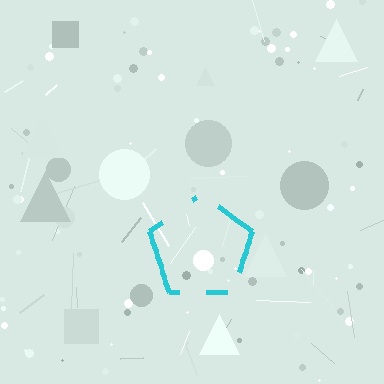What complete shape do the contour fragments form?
The contour fragments form a pentagon.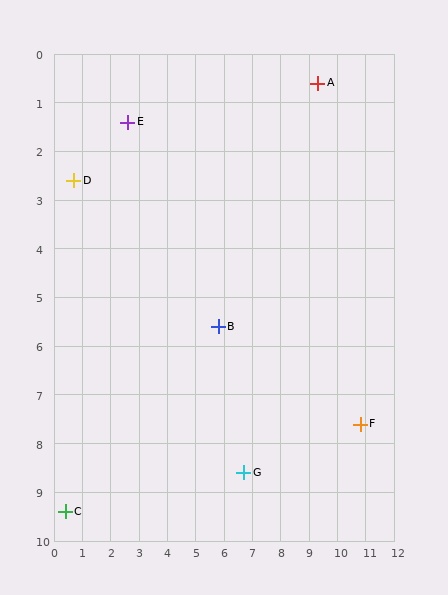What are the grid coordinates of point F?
Point F is at approximately (10.8, 7.6).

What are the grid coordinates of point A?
Point A is at approximately (9.3, 0.6).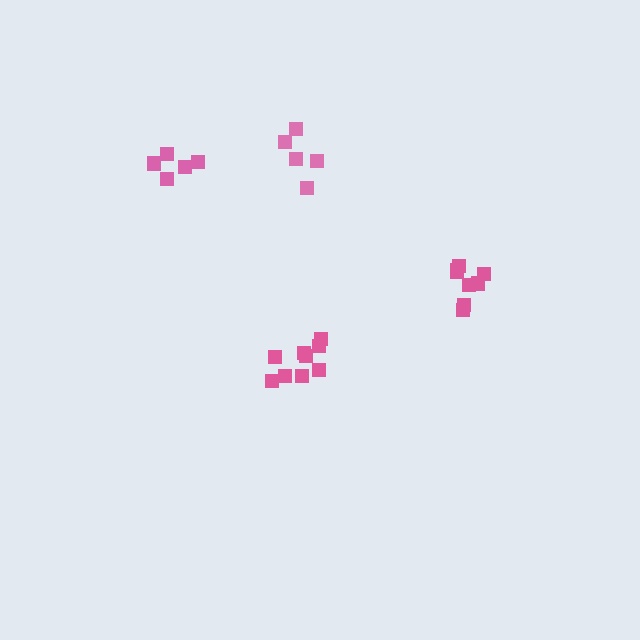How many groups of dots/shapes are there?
There are 4 groups.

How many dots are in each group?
Group 1: 5 dots, Group 2: 8 dots, Group 3: 9 dots, Group 4: 5 dots (27 total).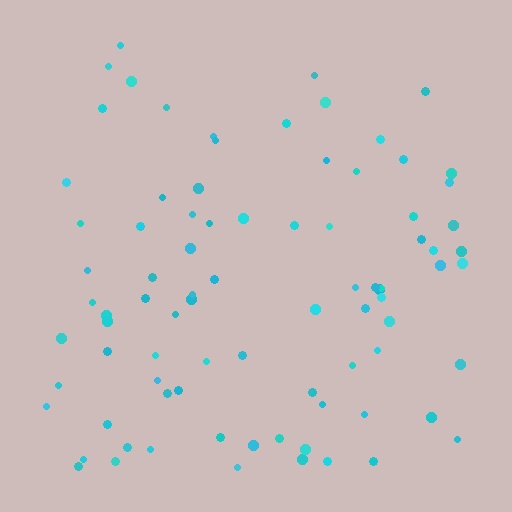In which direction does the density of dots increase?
From top to bottom, with the bottom side densest.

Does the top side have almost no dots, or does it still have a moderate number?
Still a moderate number, just noticeably fewer than the bottom.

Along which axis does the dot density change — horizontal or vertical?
Vertical.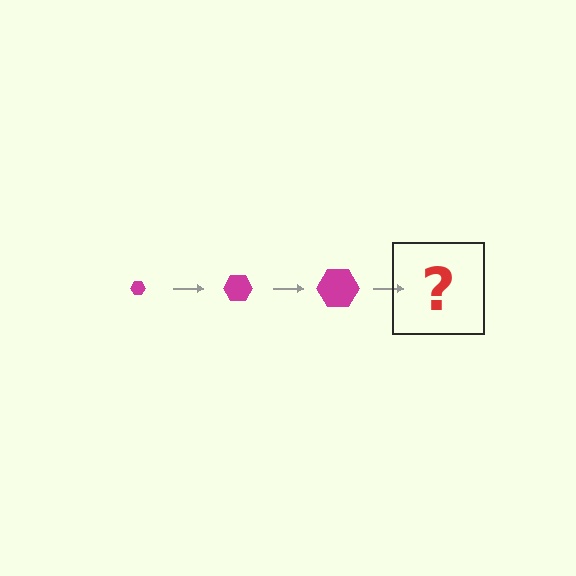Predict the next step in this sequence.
The next step is a magenta hexagon, larger than the previous one.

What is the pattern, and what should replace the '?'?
The pattern is that the hexagon gets progressively larger each step. The '?' should be a magenta hexagon, larger than the previous one.